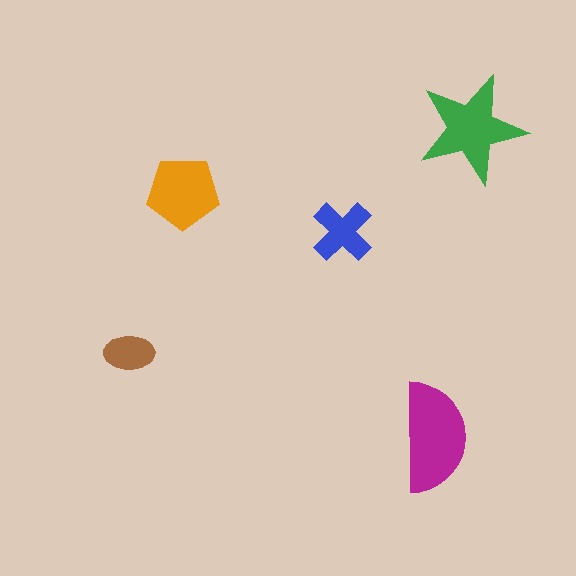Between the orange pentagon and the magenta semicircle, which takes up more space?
The magenta semicircle.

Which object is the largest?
The magenta semicircle.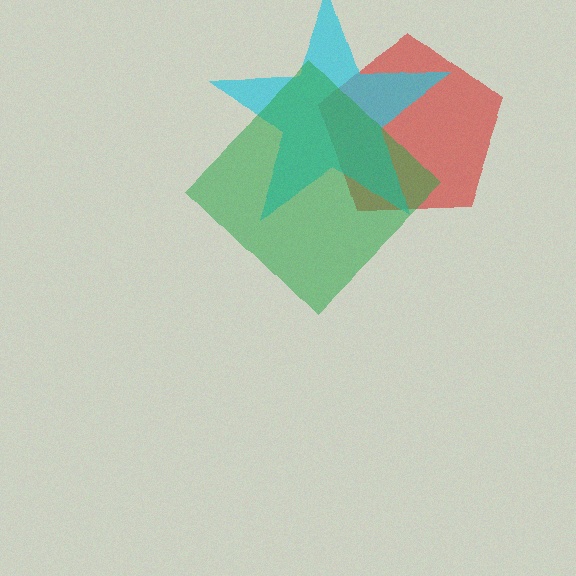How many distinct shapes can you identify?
There are 3 distinct shapes: a red pentagon, a cyan star, a green diamond.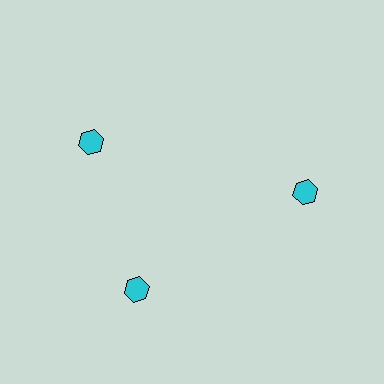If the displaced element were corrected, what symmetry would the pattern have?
It would have 3-fold rotational symmetry — the pattern would map onto itself every 120 degrees.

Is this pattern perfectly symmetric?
No. The 3 cyan hexagons are arranged in a ring, but one element near the 11 o'clock position is rotated out of alignment along the ring, breaking the 3-fold rotational symmetry.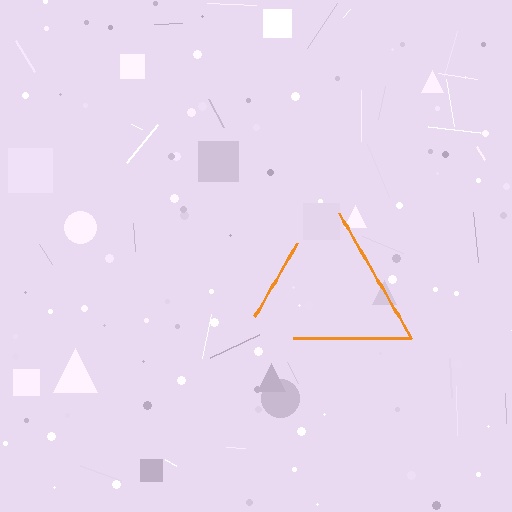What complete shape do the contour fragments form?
The contour fragments form a triangle.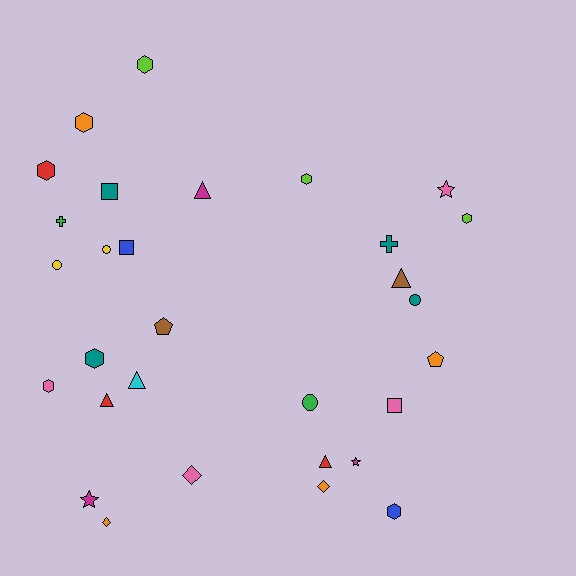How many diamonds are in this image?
There are 3 diamonds.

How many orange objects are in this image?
There are 4 orange objects.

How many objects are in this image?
There are 30 objects.